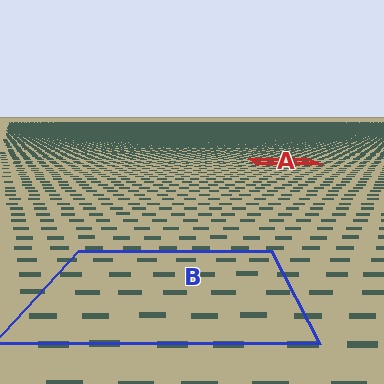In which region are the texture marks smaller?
The texture marks are smaller in region A, because it is farther away.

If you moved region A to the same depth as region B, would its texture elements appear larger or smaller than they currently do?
They would appear larger. At a closer depth, the same texture elements are projected at a bigger on-screen size.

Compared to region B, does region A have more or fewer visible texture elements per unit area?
Region A has more texture elements per unit area — they are packed more densely because it is farther away.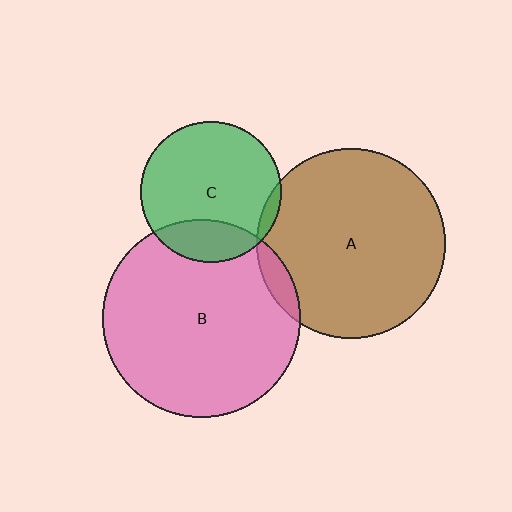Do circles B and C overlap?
Yes.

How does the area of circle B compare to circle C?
Approximately 2.0 times.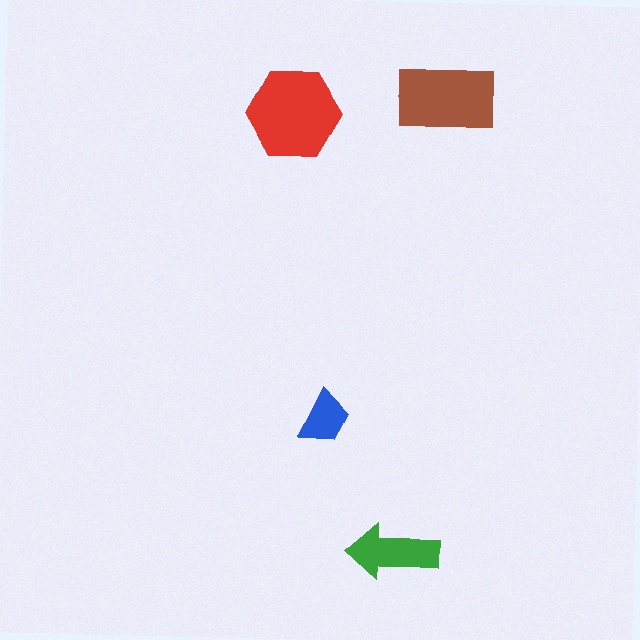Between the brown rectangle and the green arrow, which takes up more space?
The brown rectangle.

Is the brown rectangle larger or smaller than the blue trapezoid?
Larger.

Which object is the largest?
The red hexagon.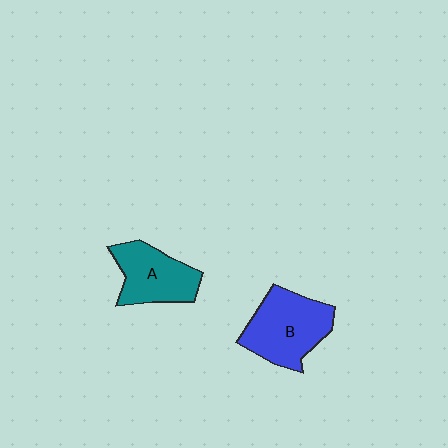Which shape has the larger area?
Shape B (blue).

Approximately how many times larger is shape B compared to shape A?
Approximately 1.2 times.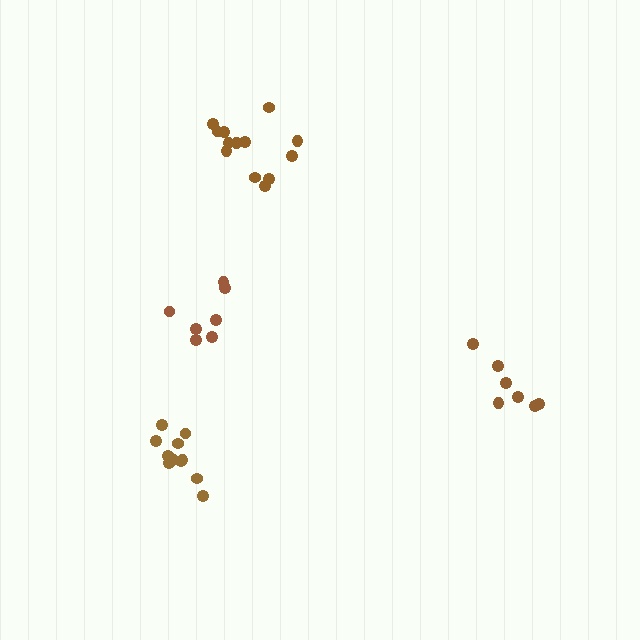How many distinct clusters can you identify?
There are 4 distinct clusters.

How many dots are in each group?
Group 1: 13 dots, Group 2: 7 dots, Group 3: 12 dots, Group 4: 7 dots (39 total).